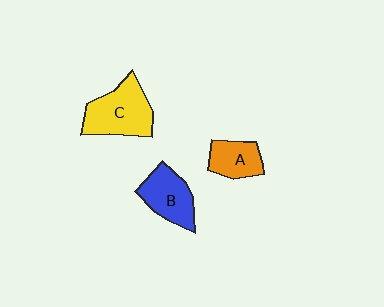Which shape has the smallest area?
Shape A (orange).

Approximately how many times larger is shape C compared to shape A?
Approximately 1.7 times.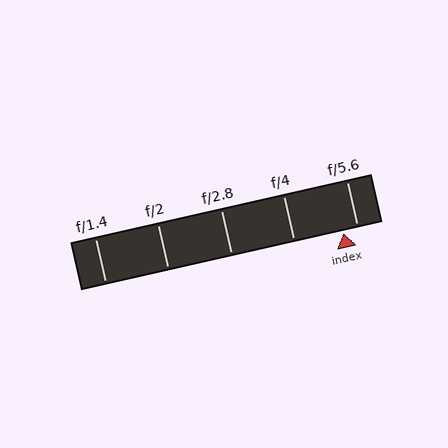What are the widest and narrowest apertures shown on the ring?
The widest aperture shown is f/1.4 and the narrowest is f/5.6.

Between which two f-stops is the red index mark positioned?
The index mark is between f/4 and f/5.6.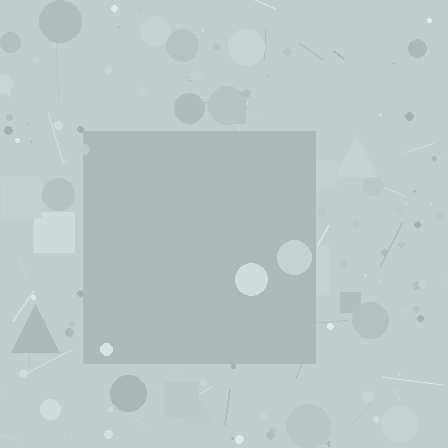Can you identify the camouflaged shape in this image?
The camouflaged shape is a square.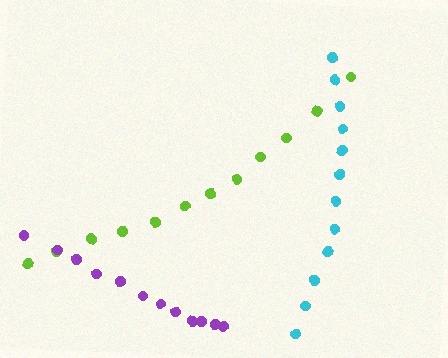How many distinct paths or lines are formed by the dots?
There are 3 distinct paths.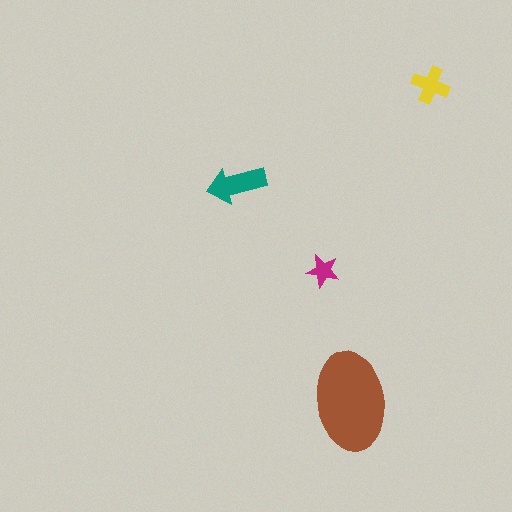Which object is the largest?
The brown ellipse.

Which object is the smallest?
The magenta star.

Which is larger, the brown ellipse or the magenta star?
The brown ellipse.